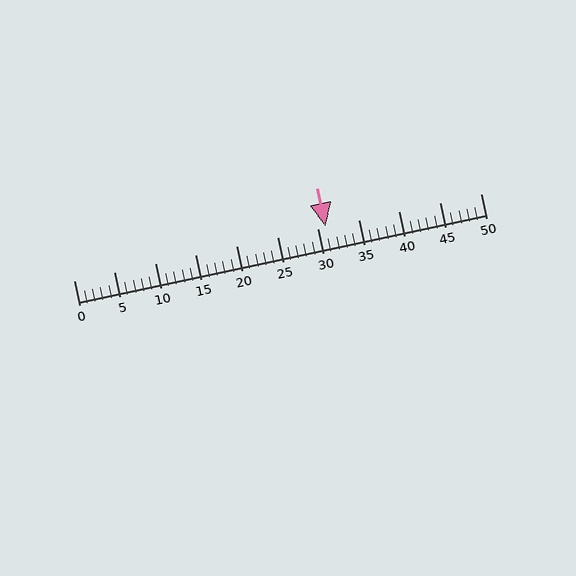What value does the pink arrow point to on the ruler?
The pink arrow points to approximately 31.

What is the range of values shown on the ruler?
The ruler shows values from 0 to 50.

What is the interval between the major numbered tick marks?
The major tick marks are spaced 5 units apart.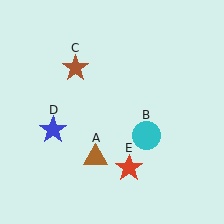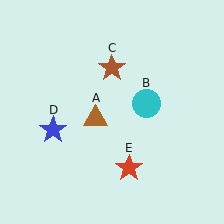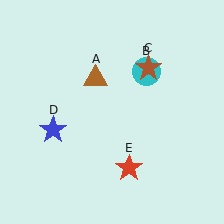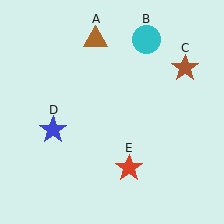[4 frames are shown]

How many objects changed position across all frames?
3 objects changed position: brown triangle (object A), cyan circle (object B), brown star (object C).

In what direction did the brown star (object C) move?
The brown star (object C) moved right.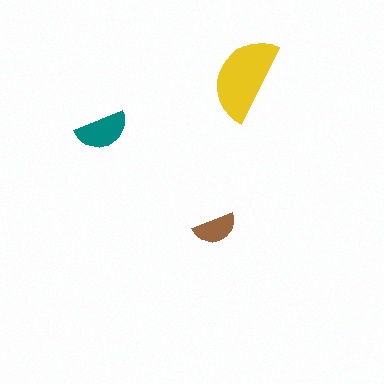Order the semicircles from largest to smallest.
the yellow one, the teal one, the brown one.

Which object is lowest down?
The brown semicircle is bottommost.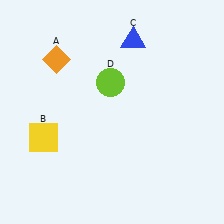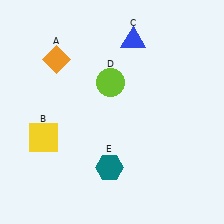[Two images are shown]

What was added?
A teal hexagon (E) was added in Image 2.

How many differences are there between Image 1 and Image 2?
There is 1 difference between the two images.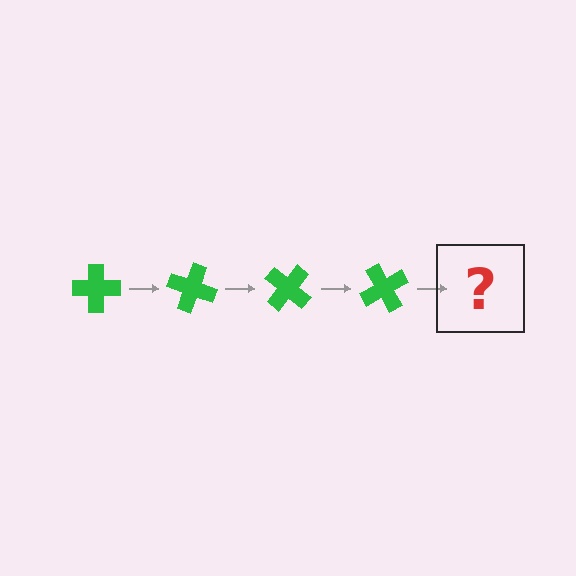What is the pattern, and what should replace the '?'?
The pattern is that the cross rotates 20 degrees each step. The '?' should be a green cross rotated 80 degrees.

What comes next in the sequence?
The next element should be a green cross rotated 80 degrees.